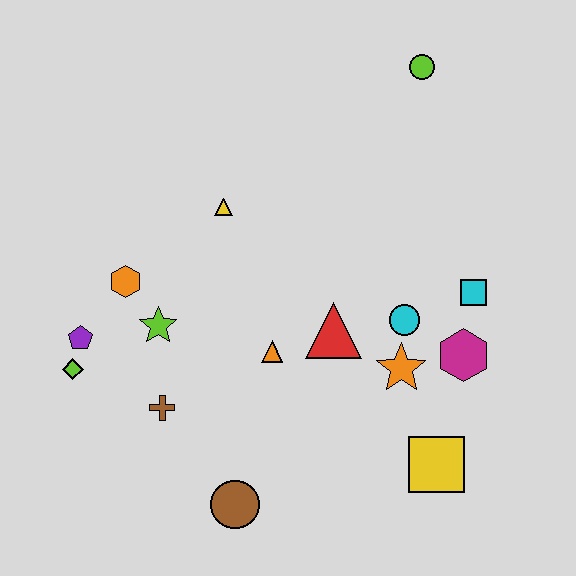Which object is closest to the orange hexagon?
The lime star is closest to the orange hexagon.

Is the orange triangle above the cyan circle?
No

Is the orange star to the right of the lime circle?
No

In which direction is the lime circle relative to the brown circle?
The lime circle is above the brown circle.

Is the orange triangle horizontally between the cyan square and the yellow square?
No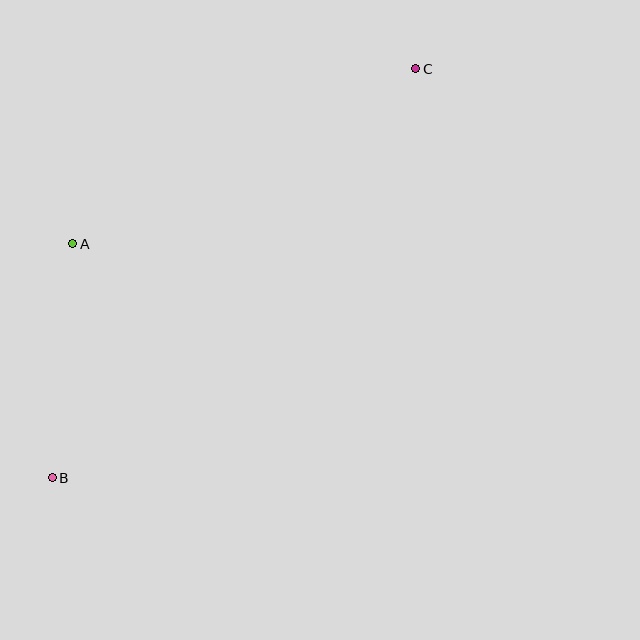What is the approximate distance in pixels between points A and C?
The distance between A and C is approximately 385 pixels.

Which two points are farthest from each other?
Points B and C are farthest from each other.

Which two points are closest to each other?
Points A and B are closest to each other.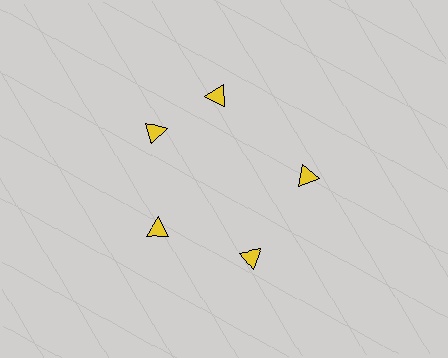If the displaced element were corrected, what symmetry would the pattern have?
It would have 5-fold rotational symmetry — the pattern would map onto itself every 72 degrees.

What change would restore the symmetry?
The symmetry would be restored by rotating it back into even spacing with its neighbors so that all 5 triangles sit at equal angles and equal distance from the center.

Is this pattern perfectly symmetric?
No. The 5 yellow triangles are arranged in a ring, but one element near the 1 o'clock position is rotated out of alignment along the ring, breaking the 5-fold rotational symmetry.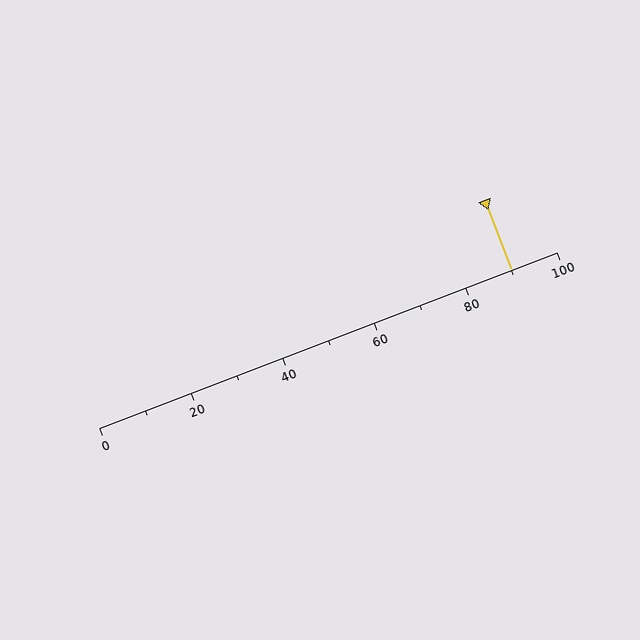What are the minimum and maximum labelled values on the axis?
The axis runs from 0 to 100.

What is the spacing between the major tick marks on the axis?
The major ticks are spaced 20 apart.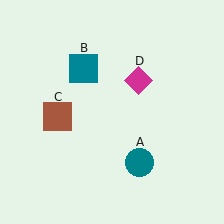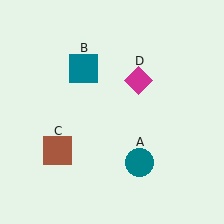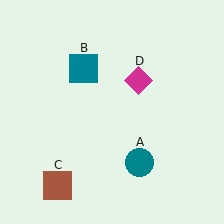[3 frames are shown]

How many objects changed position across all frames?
1 object changed position: brown square (object C).